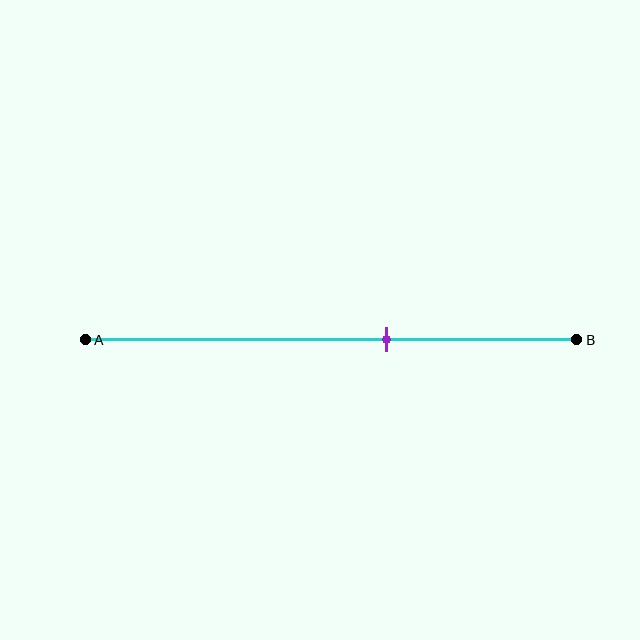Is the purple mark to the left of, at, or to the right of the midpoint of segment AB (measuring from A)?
The purple mark is to the right of the midpoint of segment AB.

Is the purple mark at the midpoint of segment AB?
No, the mark is at about 60% from A, not at the 50% midpoint.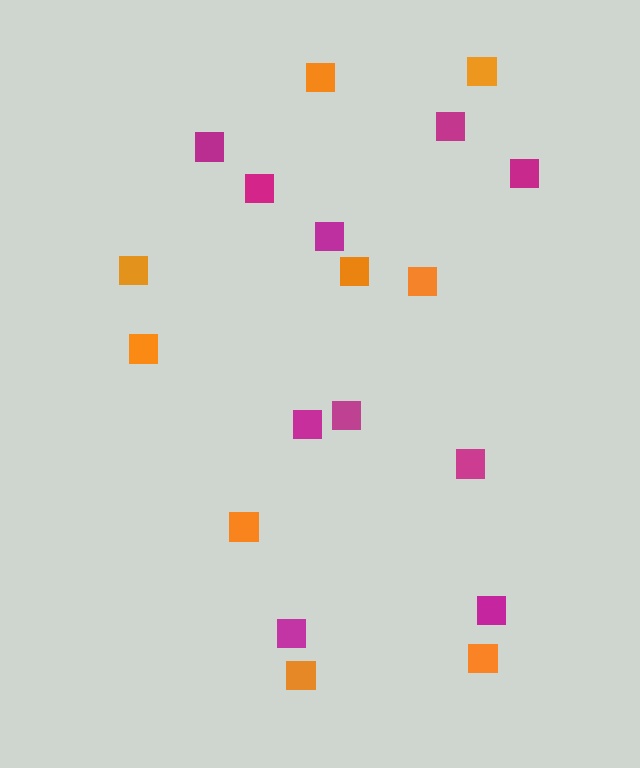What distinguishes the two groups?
There are 2 groups: one group of magenta squares (10) and one group of orange squares (9).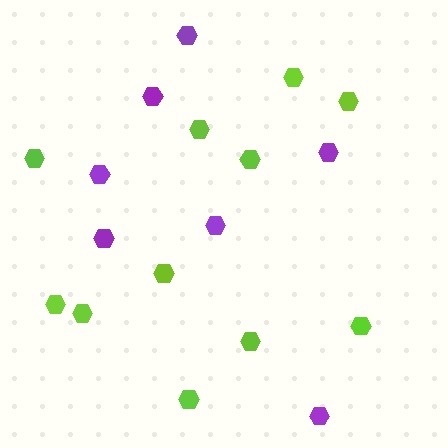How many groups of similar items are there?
There are 2 groups: one group of purple hexagons (7) and one group of lime hexagons (11).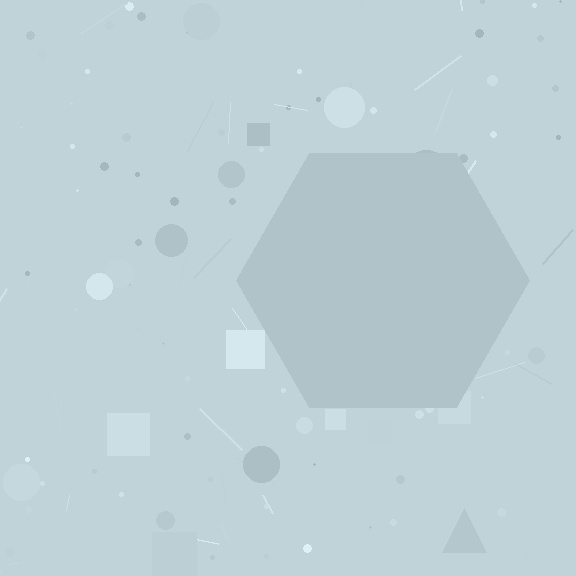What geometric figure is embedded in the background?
A hexagon is embedded in the background.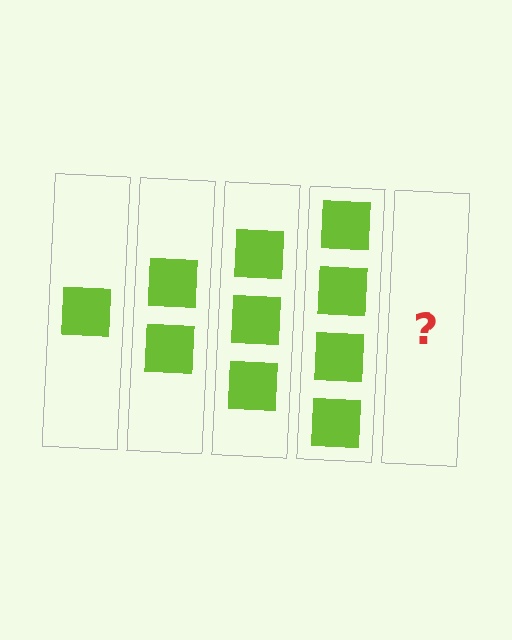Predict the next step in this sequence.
The next step is 5 squares.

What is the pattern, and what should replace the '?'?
The pattern is that each step adds one more square. The '?' should be 5 squares.